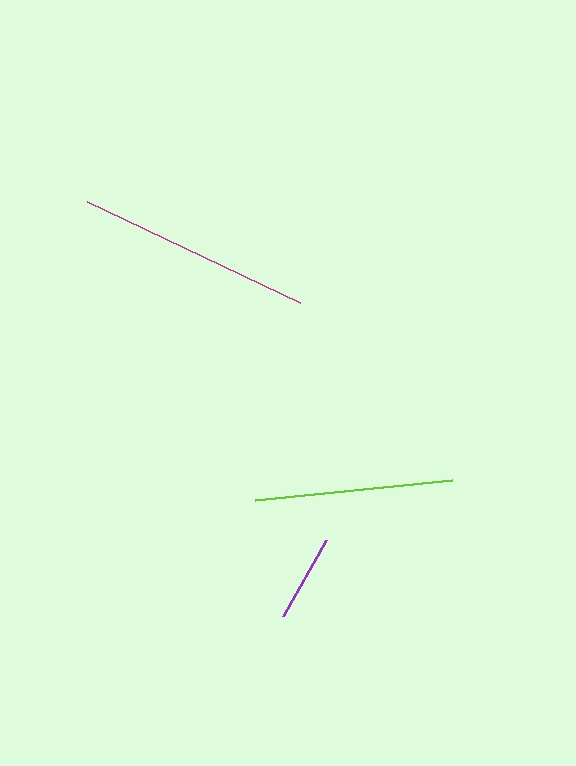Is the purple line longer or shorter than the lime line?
The lime line is longer than the purple line.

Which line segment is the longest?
The magenta line is the longest at approximately 235 pixels.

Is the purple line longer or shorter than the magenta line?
The magenta line is longer than the purple line.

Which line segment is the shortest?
The purple line is the shortest at approximately 87 pixels.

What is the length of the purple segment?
The purple segment is approximately 87 pixels long.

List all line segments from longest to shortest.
From longest to shortest: magenta, lime, purple.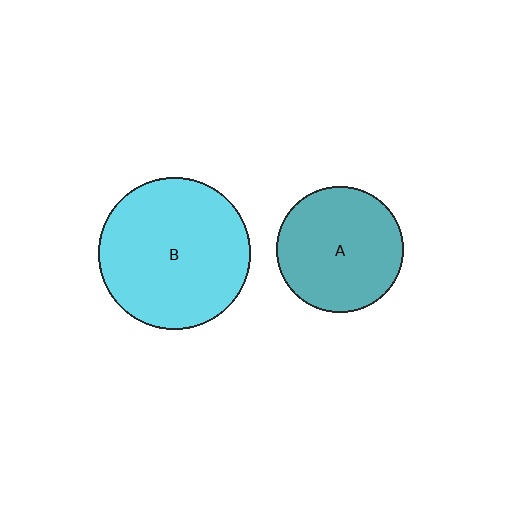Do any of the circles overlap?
No, none of the circles overlap.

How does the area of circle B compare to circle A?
Approximately 1.5 times.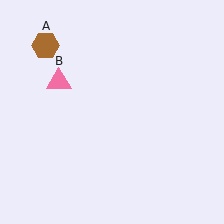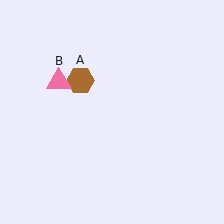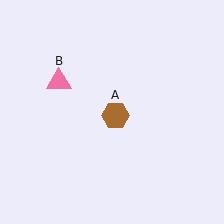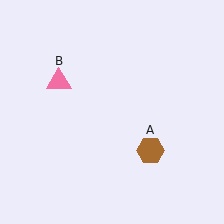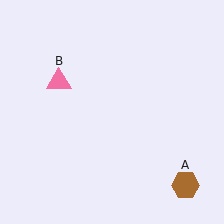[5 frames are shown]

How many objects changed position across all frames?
1 object changed position: brown hexagon (object A).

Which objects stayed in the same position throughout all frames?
Pink triangle (object B) remained stationary.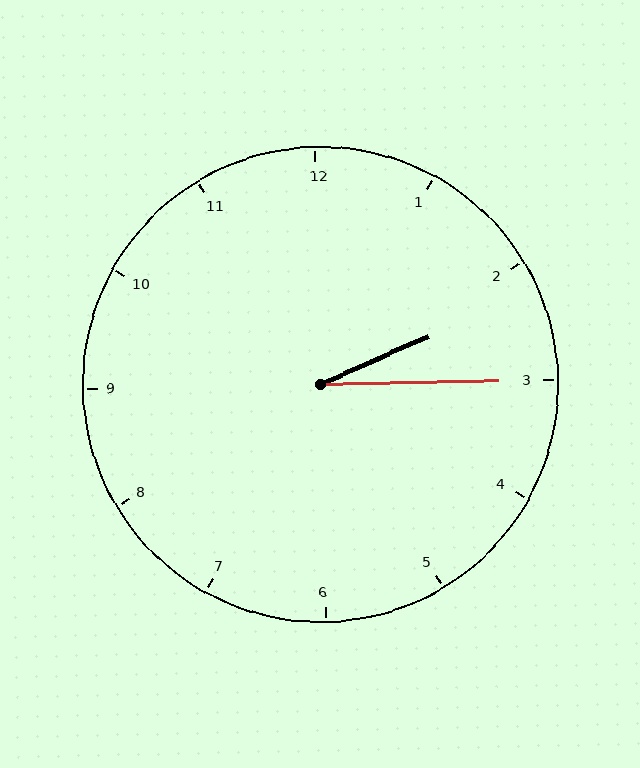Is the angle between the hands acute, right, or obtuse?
It is acute.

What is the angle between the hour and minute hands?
Approximately 22 degrees.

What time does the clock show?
2:15.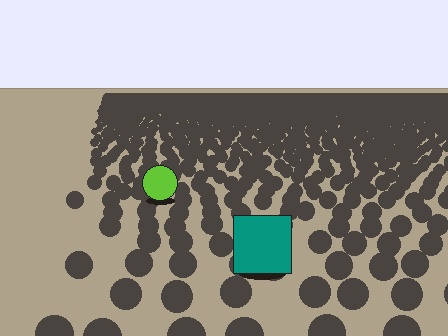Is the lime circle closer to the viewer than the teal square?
No. The teal square is closer — you can tell from the texture gradient: the ground texture is coarser near it.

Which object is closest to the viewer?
The teal square is closest. The texture marks near it are larger and more spread out.